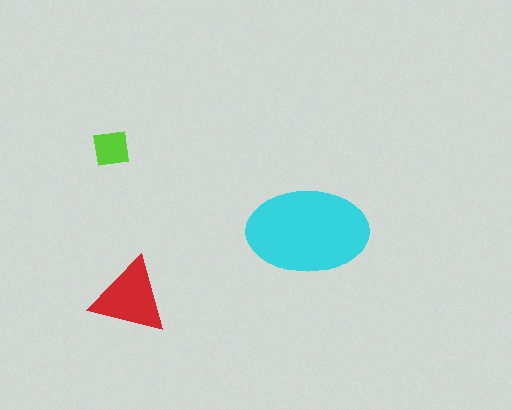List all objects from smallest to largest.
The lime square, the red triangle, the cyan ellipse.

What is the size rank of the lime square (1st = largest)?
3rd.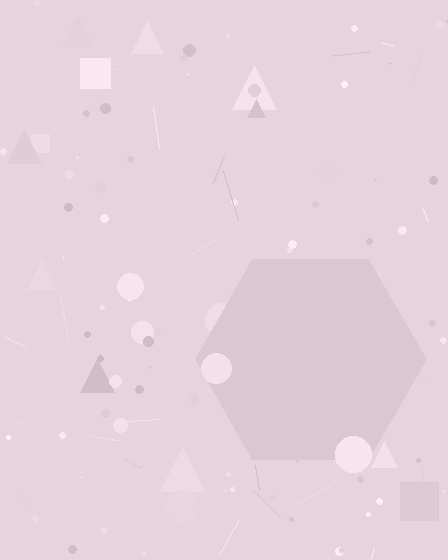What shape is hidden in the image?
A hexagon is hidden in the image.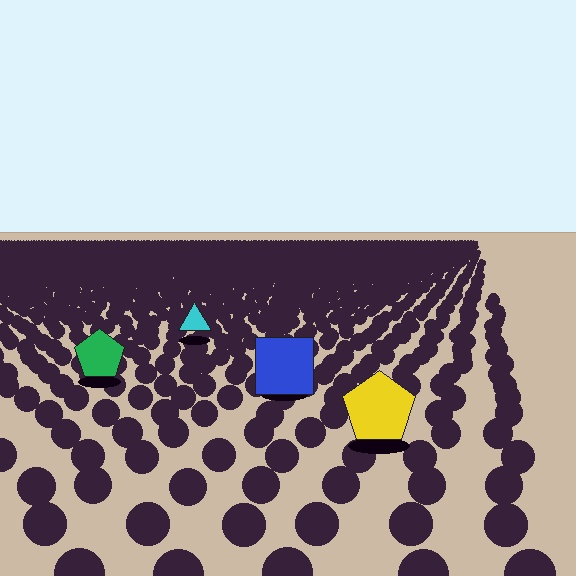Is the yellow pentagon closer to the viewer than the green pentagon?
Yes. The yellow pentagon is closer — you can tell from the texture gradient: the ground texture is coarser near it.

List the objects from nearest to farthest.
From nearest to farthest: the yellow pentagon, the blue square, the green pentagon, the cyan triangle.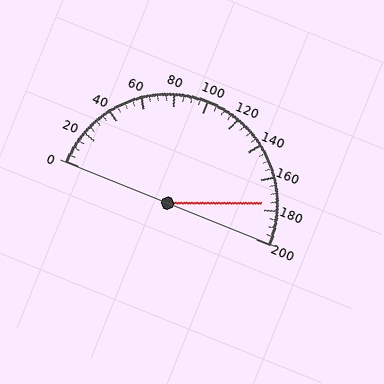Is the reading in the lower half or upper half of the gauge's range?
The reading is in the upper half of the range (0 to 200).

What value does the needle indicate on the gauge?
The needle indicates approximately 175.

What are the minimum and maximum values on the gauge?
The gauge ranges from 0 to 200.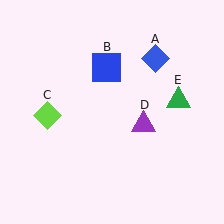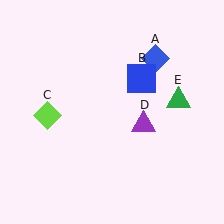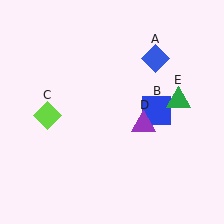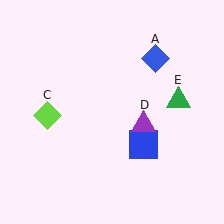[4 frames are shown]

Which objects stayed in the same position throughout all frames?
Blue diamond (object A) and lime diamond (object C) and purple triangle (object D) and green triangle (object E) remained stationary.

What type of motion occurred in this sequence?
The blue square (object B) rotated clockwise around the center of the scene.